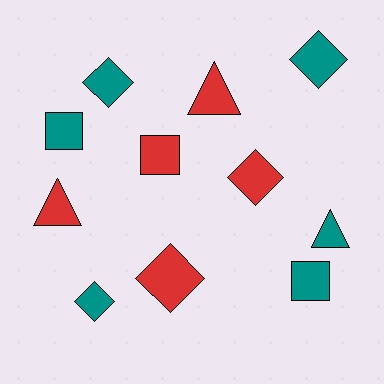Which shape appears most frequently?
Diamond, with 5 objects.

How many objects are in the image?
There are 11 objects.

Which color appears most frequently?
Teal, with 6 objects.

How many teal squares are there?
There are 2 teal squares.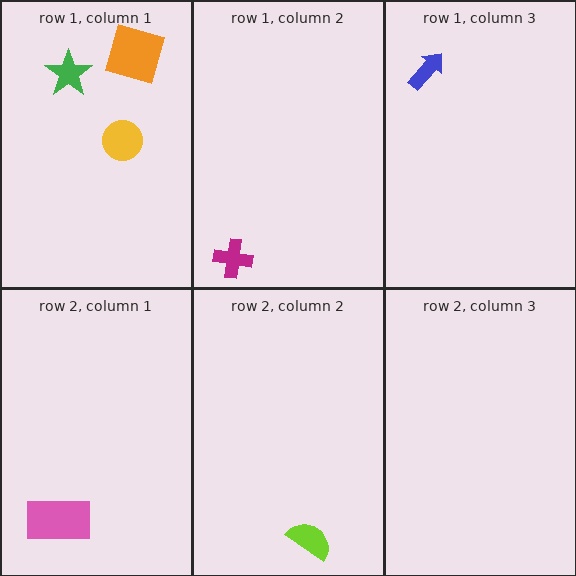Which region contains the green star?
The row 1, column 1 region.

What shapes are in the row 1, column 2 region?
The magenta cross.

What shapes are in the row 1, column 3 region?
The blue arrow.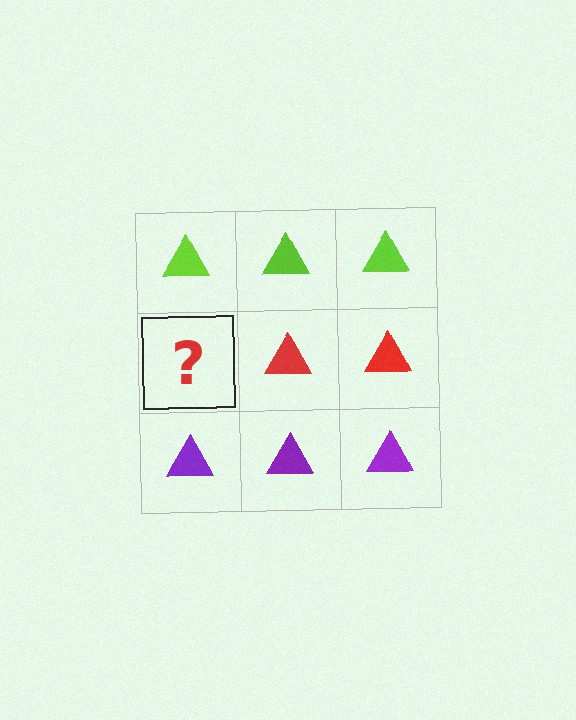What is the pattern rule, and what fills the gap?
The rule is that each row has a consistent color. The gap should be filled with a red triangle.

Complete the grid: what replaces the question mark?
The question mark should be replaced with a red triangle.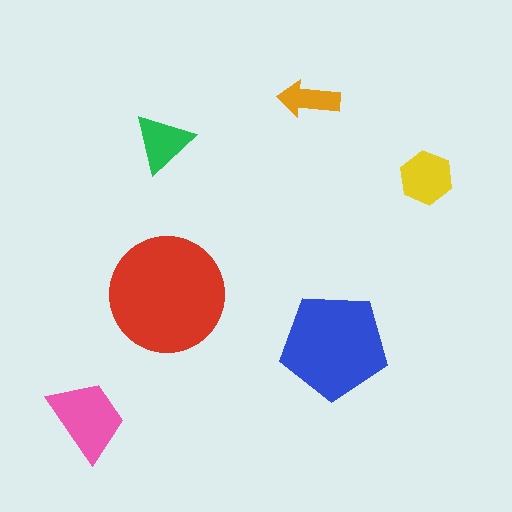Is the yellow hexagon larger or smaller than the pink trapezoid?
Smaller.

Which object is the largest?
The red circle.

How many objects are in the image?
There are 6 objects in the image.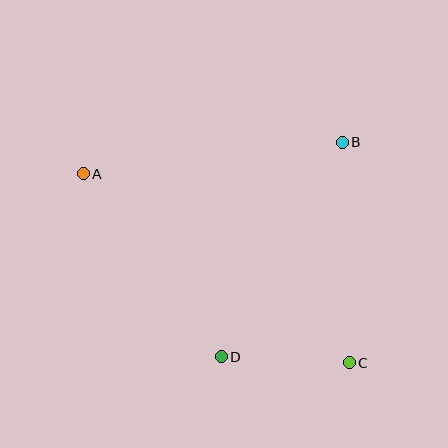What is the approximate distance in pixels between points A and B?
The distance between A and B is approximately 261 pixels.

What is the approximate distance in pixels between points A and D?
The distance between A and D is approximately 230 pixels.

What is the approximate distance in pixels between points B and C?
The distance between B and C is approximately 221 pixels.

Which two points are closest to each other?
Points C and D are closest to each other.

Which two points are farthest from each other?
Points A and C are farthest from each other.